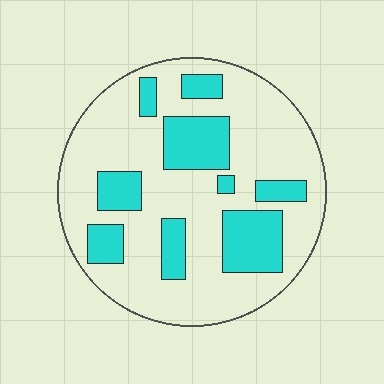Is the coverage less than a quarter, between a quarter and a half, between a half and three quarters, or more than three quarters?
Between a quarter and a half.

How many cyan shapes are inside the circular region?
9.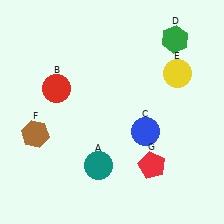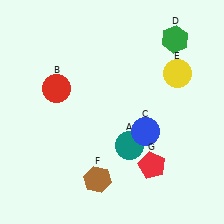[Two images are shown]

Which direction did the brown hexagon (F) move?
The brown hexagon (F) moved right.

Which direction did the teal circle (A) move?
The teal circle (A) moved right.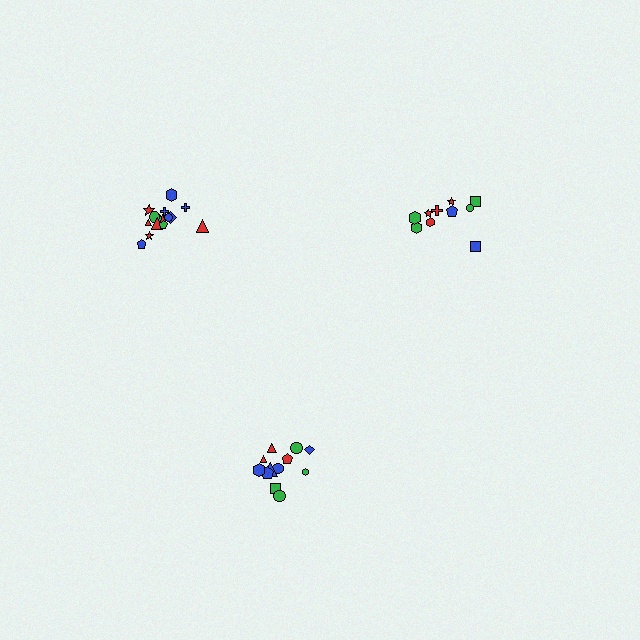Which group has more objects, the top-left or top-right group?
The top-left group.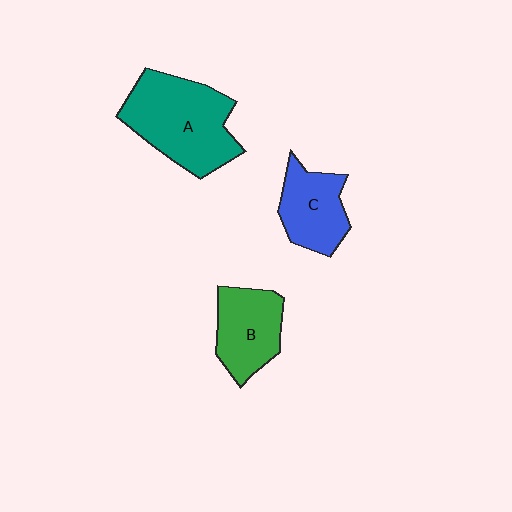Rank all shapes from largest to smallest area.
From largest to smallest: A (teal), B (green), C (blue).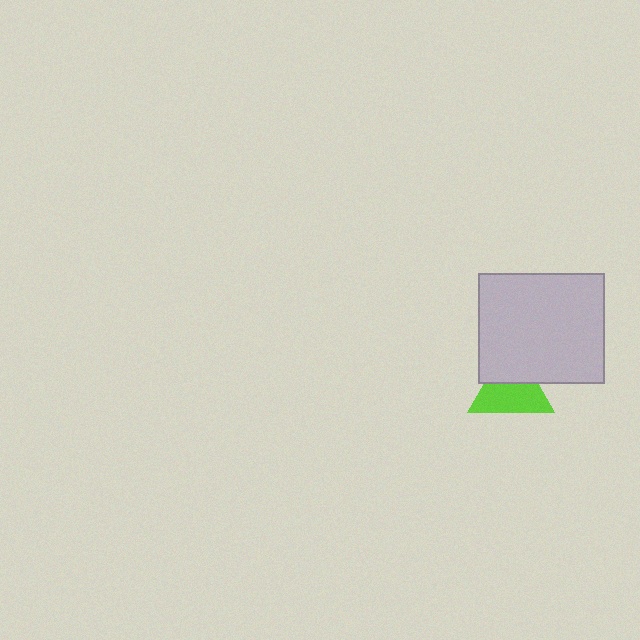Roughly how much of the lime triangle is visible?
About half of it is visible (roughly 63%).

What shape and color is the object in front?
The object in front is a light gray rectangle.